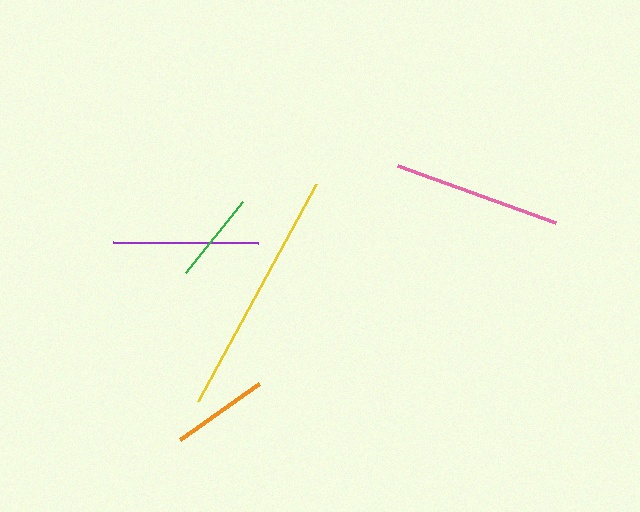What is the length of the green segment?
The green segment is approximately 91 pixels long.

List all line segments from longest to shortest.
From longest to shortest: yellow, pink, purple, orange, green.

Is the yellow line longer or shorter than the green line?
The yellow line is longer than the green line.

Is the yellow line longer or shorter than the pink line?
The yellow line is longer than the pink line.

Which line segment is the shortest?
The green line is the shortest at approximately 91 pixels.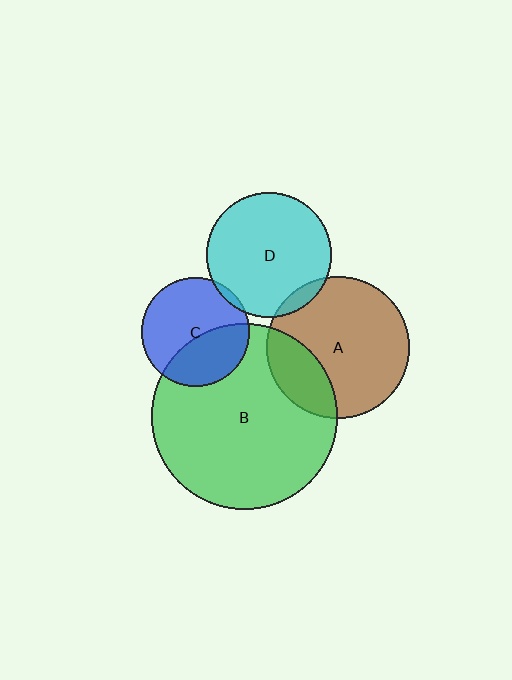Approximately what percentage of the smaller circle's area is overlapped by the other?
Approximately 5%.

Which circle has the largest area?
Circle B (green).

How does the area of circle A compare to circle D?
Approximately 1.3 times.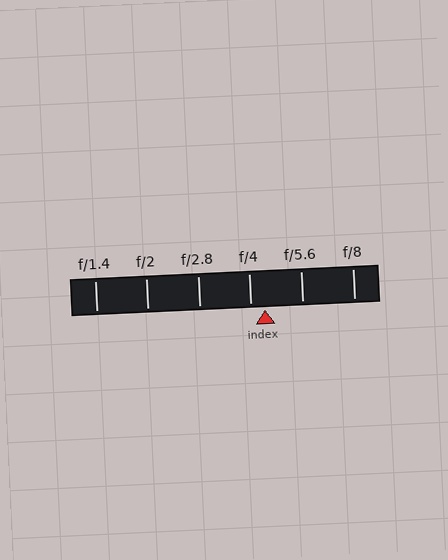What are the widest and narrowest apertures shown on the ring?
The widest aperture shown is f/1.4 and the narrowest is f/8.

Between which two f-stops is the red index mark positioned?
The index mark is between f/4 and f/5.6.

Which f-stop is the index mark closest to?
The index mark is closest to f/4.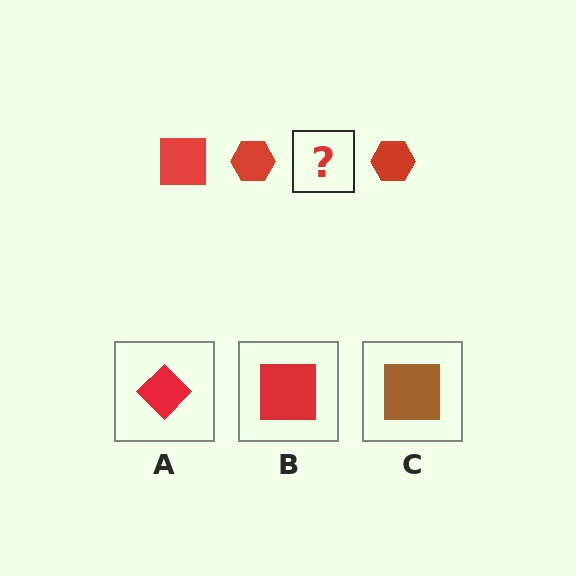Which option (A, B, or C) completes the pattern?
B.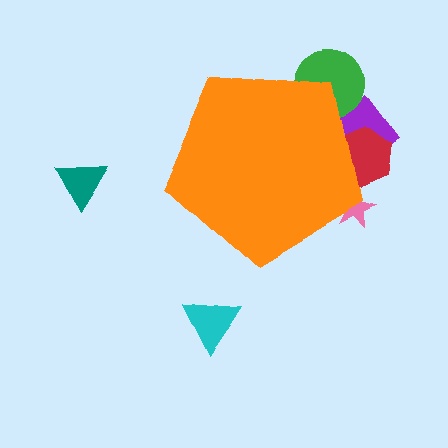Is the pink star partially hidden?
Yes, the pink star is partially hidden behind the orange pentagon.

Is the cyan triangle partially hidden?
No, the cyan triangle is fully visible.